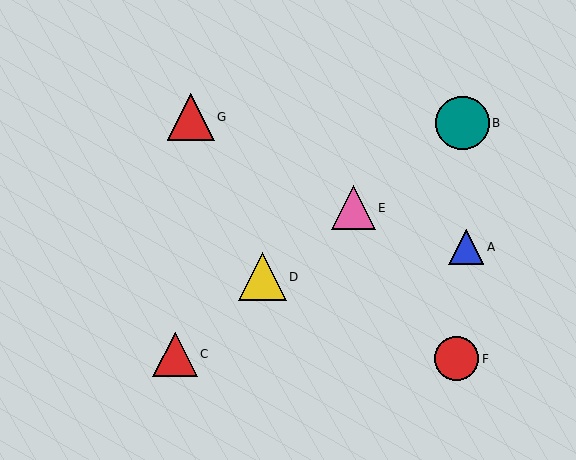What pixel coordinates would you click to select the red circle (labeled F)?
Click at (457, 359) to select the red circle F.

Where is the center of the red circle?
The center of the red circle is at (457, 359).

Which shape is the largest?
The teal circle (labeled B) is the largest.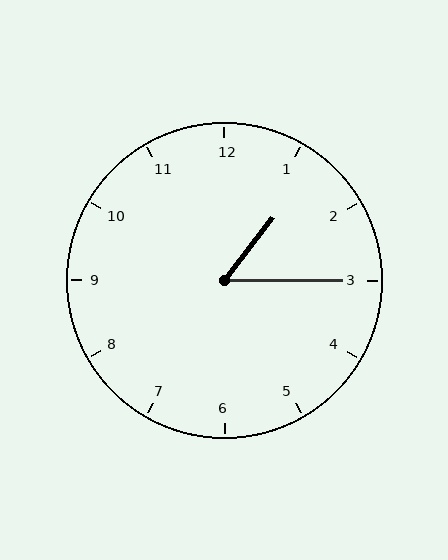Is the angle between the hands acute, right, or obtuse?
It is acute.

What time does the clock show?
1:15.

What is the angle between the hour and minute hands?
Approximately 52 degrees.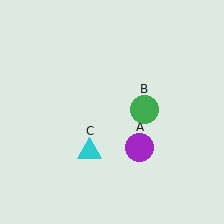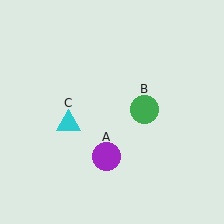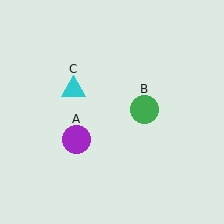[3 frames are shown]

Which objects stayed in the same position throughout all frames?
Green circle (object B) remained stationary.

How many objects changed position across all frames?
2 objects changed position: purple circle (object A), cyan triangle (object C).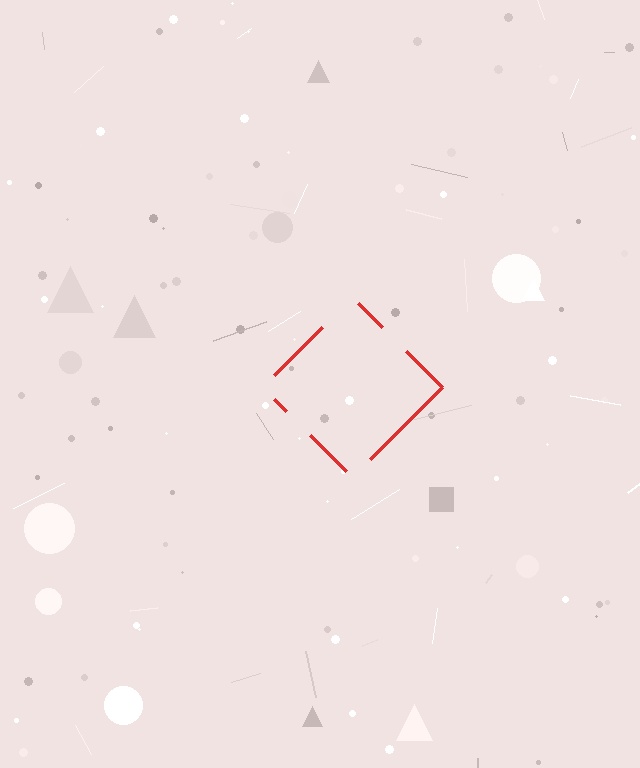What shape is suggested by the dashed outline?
The dashed outline suggests a diamond.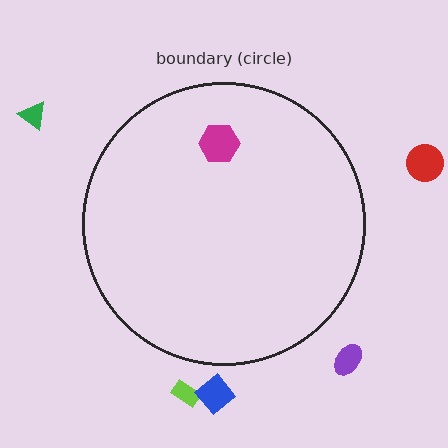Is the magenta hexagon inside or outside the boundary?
Inside.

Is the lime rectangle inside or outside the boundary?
Outside.